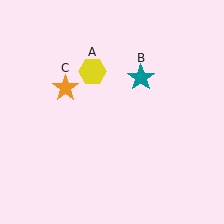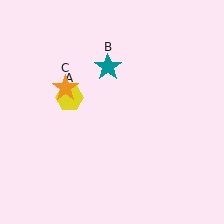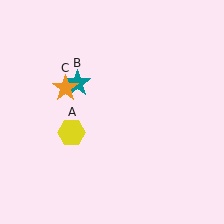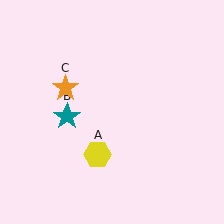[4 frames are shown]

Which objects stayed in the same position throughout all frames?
Orange star (object C) remained stationary.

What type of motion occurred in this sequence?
The yellow hexagon (object A), teal star (object B) rotated counterclockwise around the center of the scene.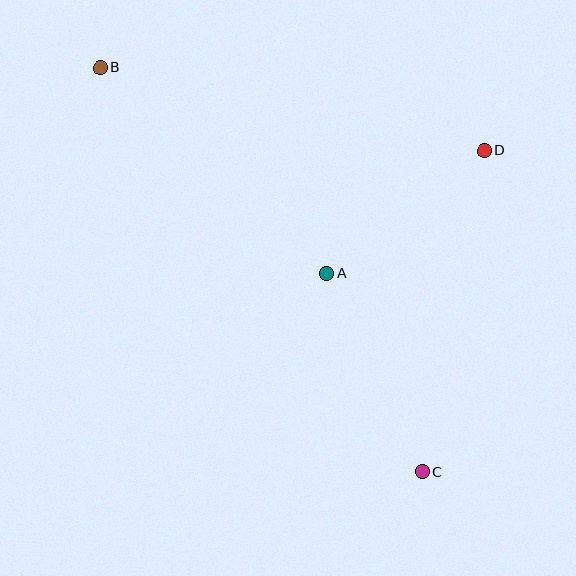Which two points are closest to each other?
Points A and D are closest to each other.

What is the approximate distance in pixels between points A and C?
The distance between A and C is approximately 220 pixels.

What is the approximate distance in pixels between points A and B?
The distance between A and B is approximately 305 pixels.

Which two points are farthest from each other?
Points B and C are farthest from each other.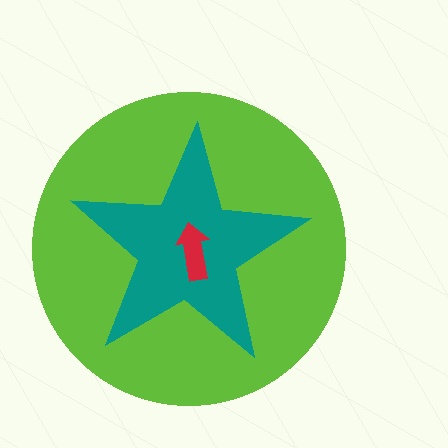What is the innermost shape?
The red arrow.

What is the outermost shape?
The lime circle.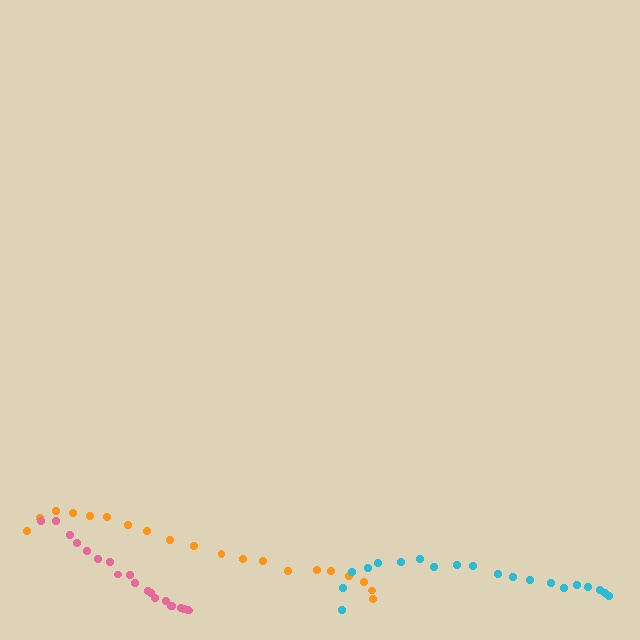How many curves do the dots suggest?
There are 3 distinct paths.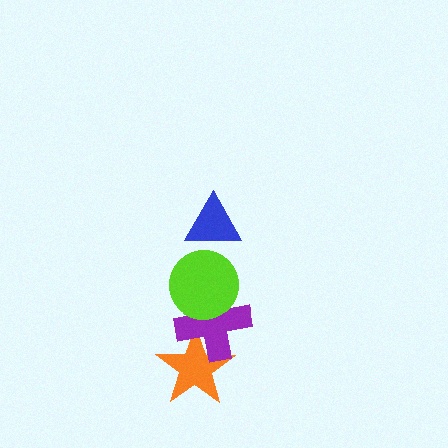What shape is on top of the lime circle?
The blue triangle is on top of the lime circle.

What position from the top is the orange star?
The orange star is 4th from the top.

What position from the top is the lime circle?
The lime circle is 2nd from the top.